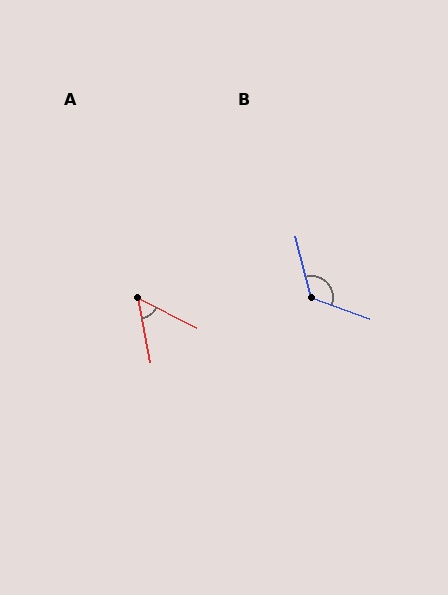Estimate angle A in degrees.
Approximately 52 degrees.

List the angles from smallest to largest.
A (52°), B (124°).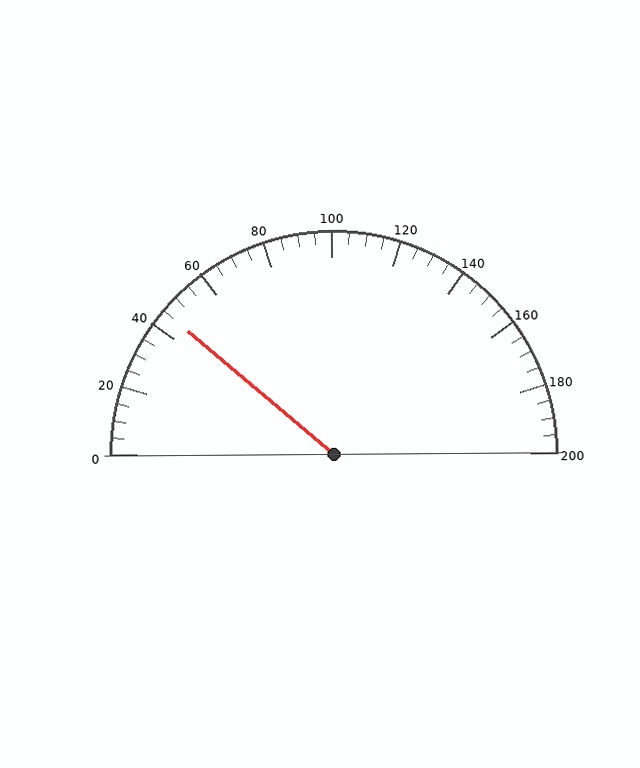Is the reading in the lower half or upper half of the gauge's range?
The reading is in the lower half of the range (0 to 200).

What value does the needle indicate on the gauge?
The needle indicates approximately 45.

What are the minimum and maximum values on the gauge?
The gauge ranges from 0 to 200.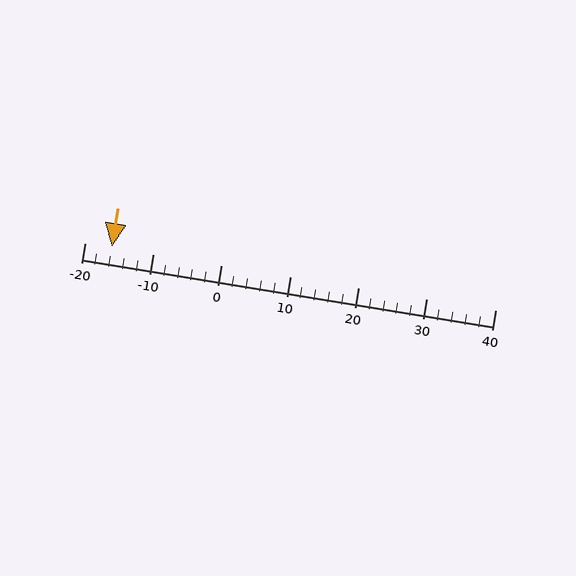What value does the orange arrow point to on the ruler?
The orange arrow points to approximately -16.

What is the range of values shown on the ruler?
The ruler shows values from -20 to 40.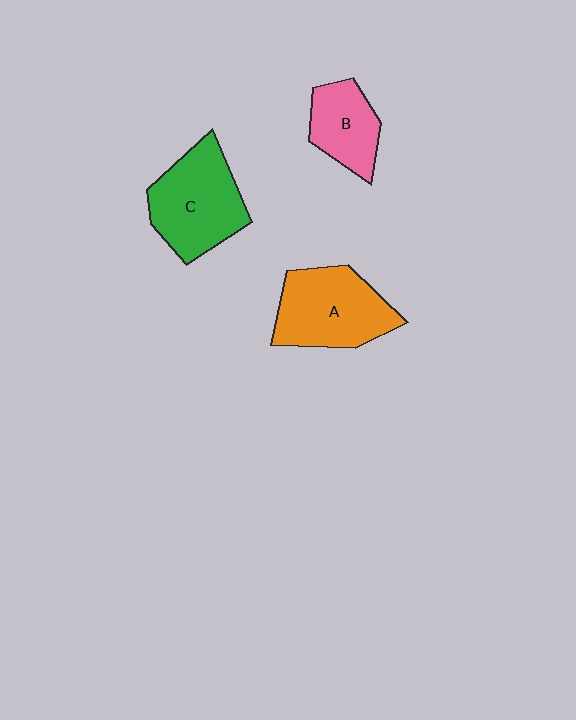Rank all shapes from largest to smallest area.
From largest to smallest: C (green), A (orange), B (pink).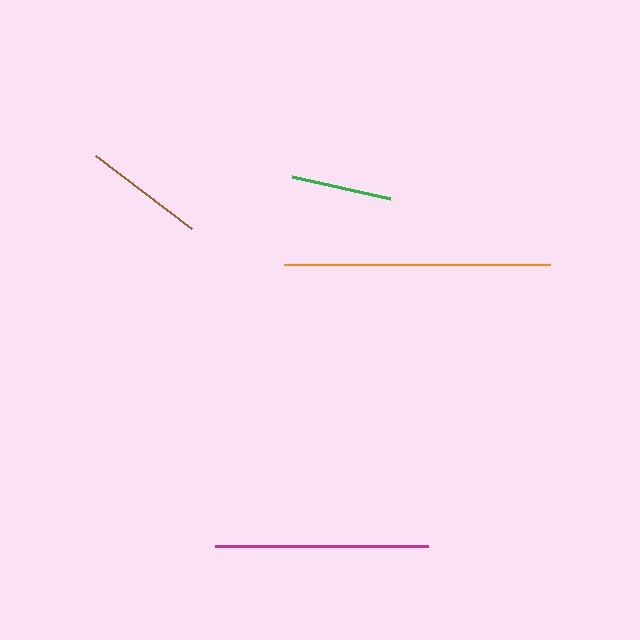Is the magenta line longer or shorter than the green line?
The magenta line is longer than the green line.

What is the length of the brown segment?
The brown segment is approximately 121 pixels long.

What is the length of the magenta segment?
The magenta segment is approximately 213 pixels long.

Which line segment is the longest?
The orange line is the longest at approximately 266 pixels.